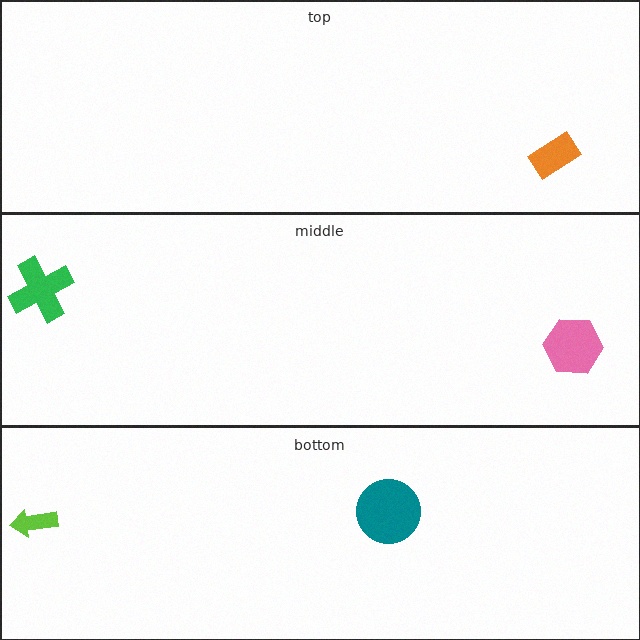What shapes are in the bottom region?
The lime arrow, the teal circle.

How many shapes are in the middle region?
2.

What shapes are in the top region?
The orange rectangle.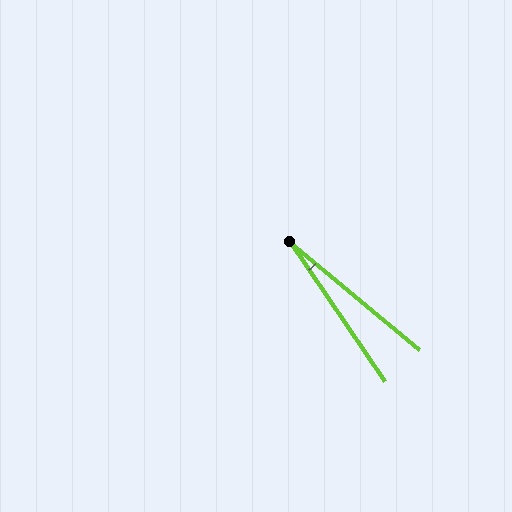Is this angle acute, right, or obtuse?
It is acute.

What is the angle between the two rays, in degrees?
Approximately 16 degrees.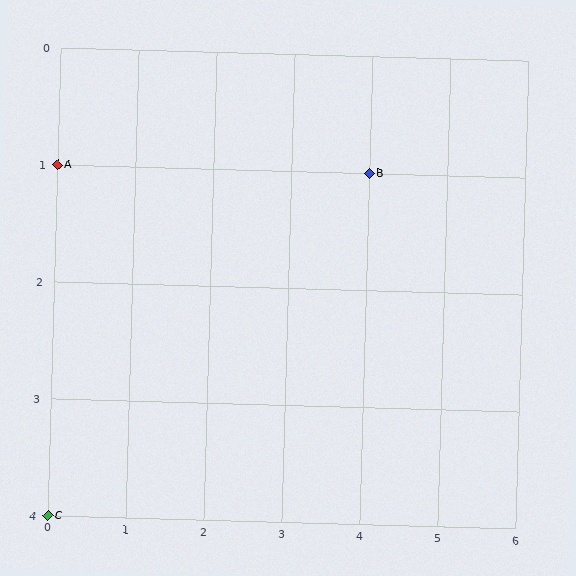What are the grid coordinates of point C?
Point C is at grid coordinates (0, 4).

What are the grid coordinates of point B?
Point B is at grid coordinates (4, 1).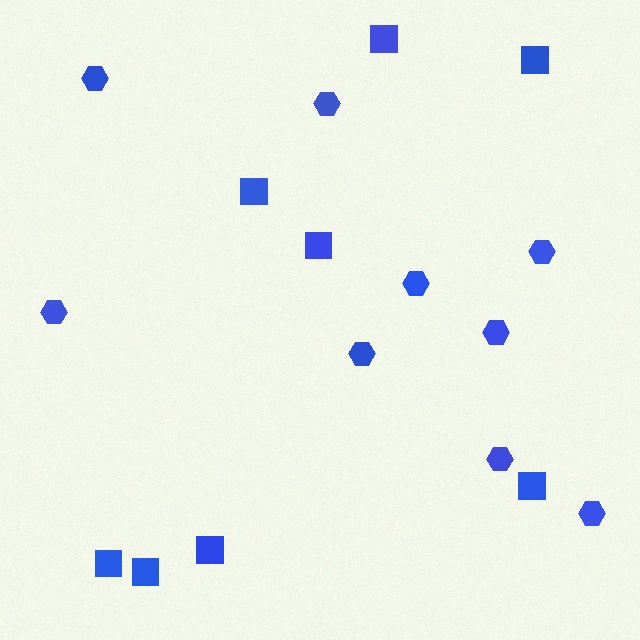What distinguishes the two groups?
There are 2 groups: one group of hexagons (9) and one group of squares (8).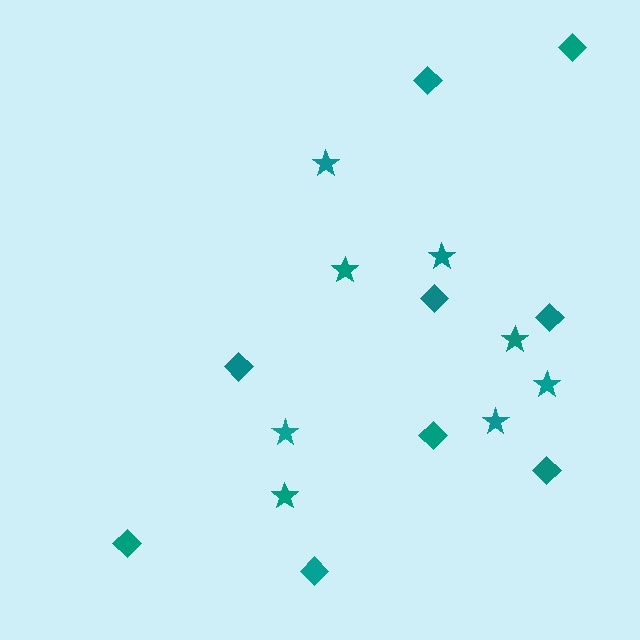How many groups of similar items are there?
There are 2 groups: one group of diamonds (9) and one group of stars (8).